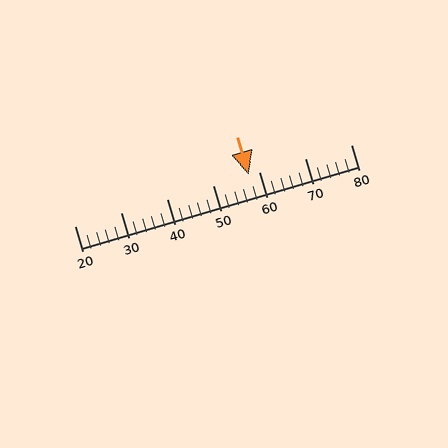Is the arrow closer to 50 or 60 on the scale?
The arrow is closer to 60.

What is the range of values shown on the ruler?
The ruler shows values from 20 to 80.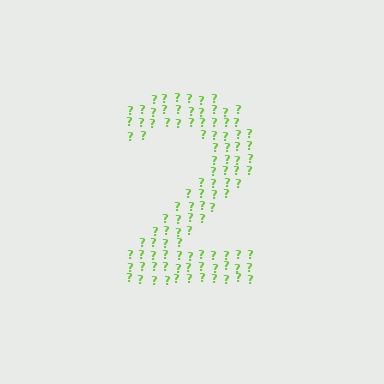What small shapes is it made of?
It is made of small question marks.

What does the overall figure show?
The overall figure shows the digit 2.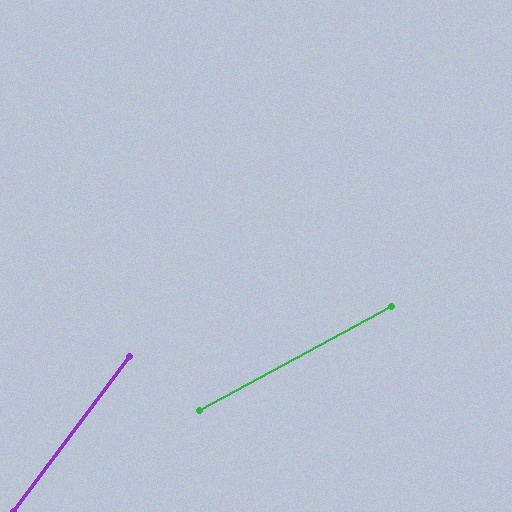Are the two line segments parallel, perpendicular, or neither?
Neither parallel nor perpendicular — they differ by about 25°.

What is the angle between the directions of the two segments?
Approximately 25 degrees.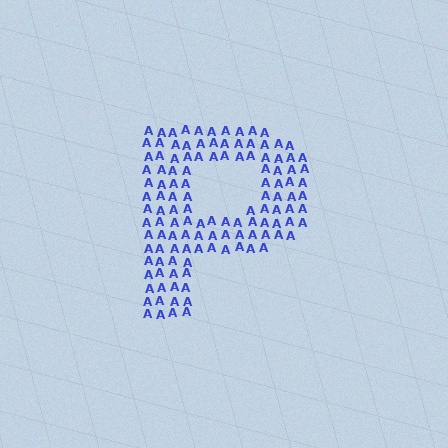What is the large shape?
The large shape is the letter P.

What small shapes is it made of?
It is made of small letter A's.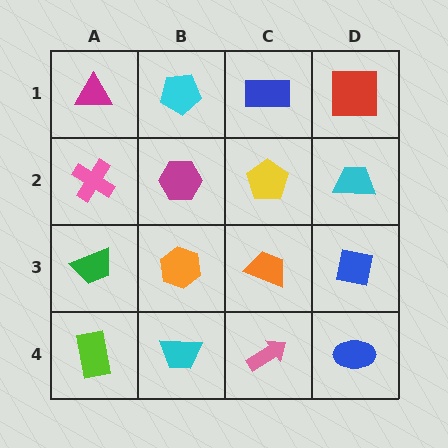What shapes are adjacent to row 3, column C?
A yellow pentagon (row 2, column C), a pink arrow (row 4, column C), an orange hexagon (row 3, column B), a blue square (row 3, column D).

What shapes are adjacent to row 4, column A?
A green trapezoid (row 3, column A), a cyan trapezoid (row 4, column B).